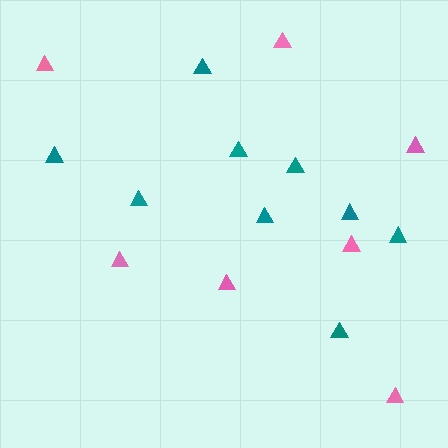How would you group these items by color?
There are 2 groups: one group of teal triangles (9) and one group of pink triangles (7).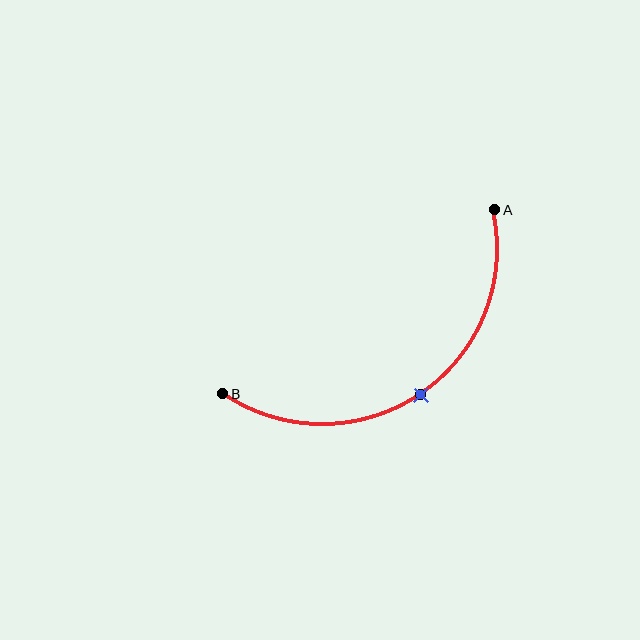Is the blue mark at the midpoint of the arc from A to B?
Yes. The blue mark lies on the arc at equal arc-length from both A and B — it is the arc midpoint.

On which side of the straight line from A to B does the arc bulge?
The arc bulges below and to the right of the straight line connecting A and B.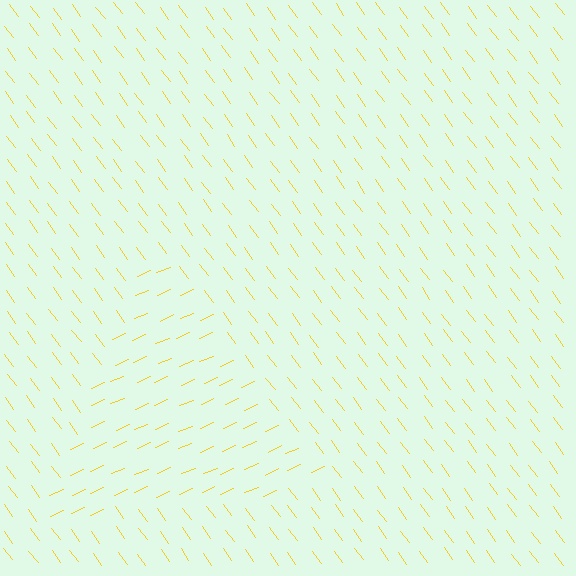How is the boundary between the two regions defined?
The boundary is defined purely by a change in line orientation (approximately 77 degrees difference). All lines are the same color and thickness.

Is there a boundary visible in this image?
Yes, there is a texture boundary formed by a change in line orientation.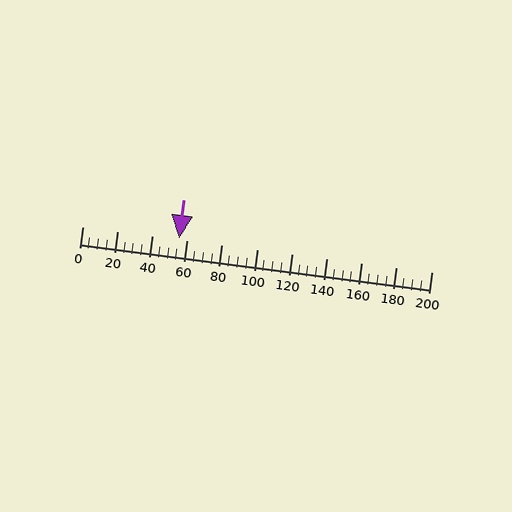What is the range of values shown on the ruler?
The ruler shows values from 0 to 200.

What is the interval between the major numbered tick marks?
The major tick marks are spaced 20 units apart.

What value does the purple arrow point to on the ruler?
The purple arrow points to approximately 56.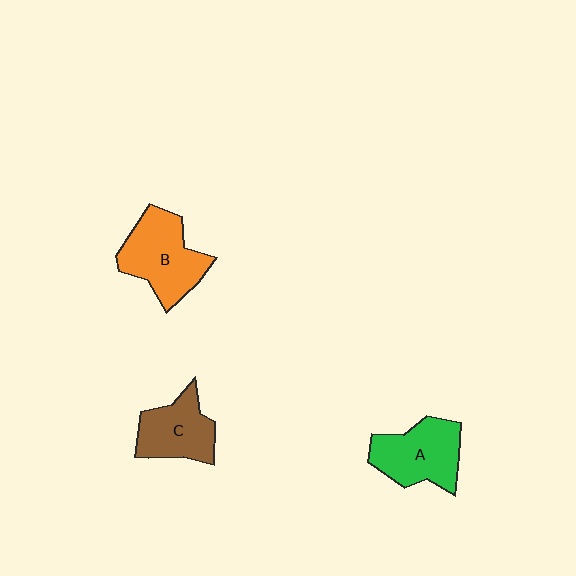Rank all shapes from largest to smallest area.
From largest to smallest: B (orange), A (green), C (brown).